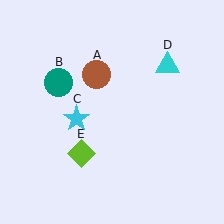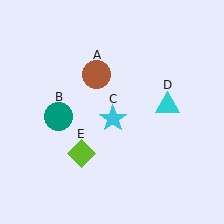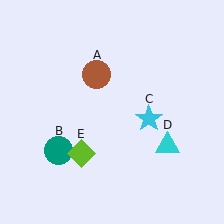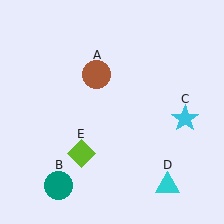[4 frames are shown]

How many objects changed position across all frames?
3 objects changed position: teal circle (object B), cyan star (object C), cyan triangle (object D).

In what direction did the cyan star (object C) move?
The cyan star (object C) moved right.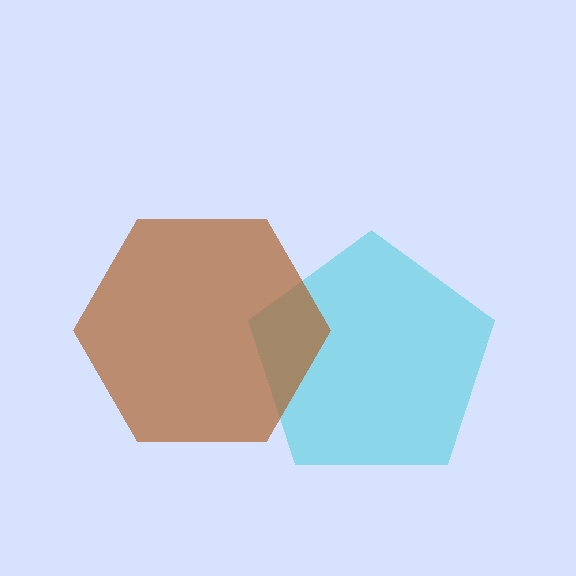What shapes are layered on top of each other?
The layered shapes are: a cyan pentagon, a brown hexagon.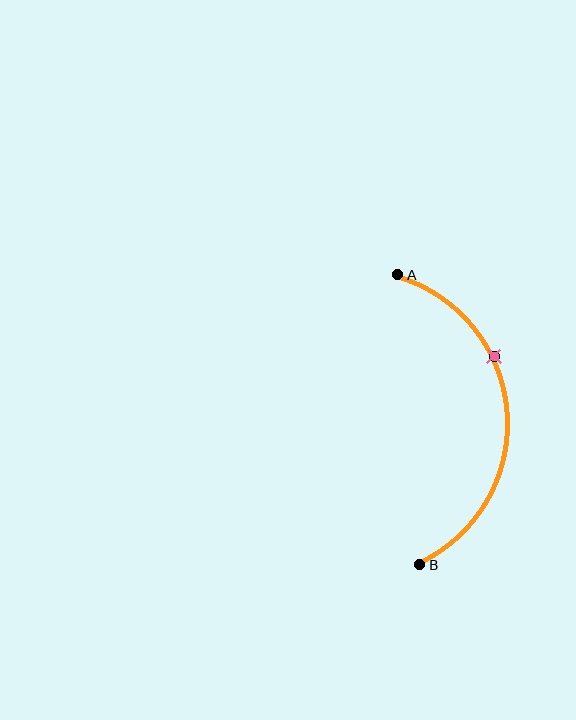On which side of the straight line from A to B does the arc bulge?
The arc bulges to the right of the straight line connecting A and B.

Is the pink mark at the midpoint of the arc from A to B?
No. The pink mark lies on the arc but is closer to endpoint A. The arc midpoint would be at the point on the curve equidistant along the arc from both A and B.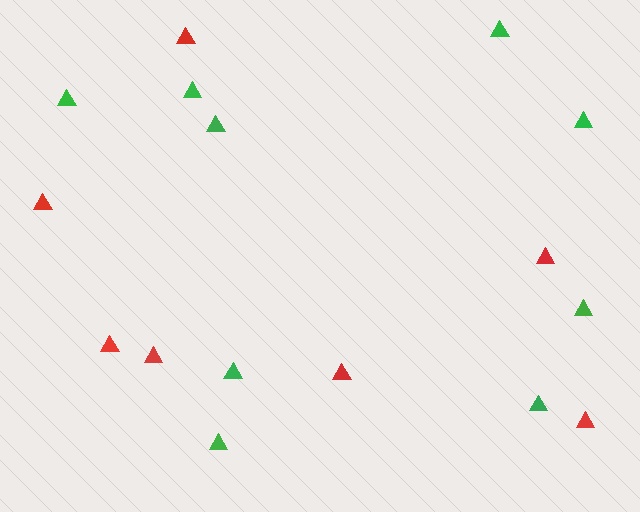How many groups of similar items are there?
There are 2 groups: one group of red triangles (7) and one group of green triangles (9).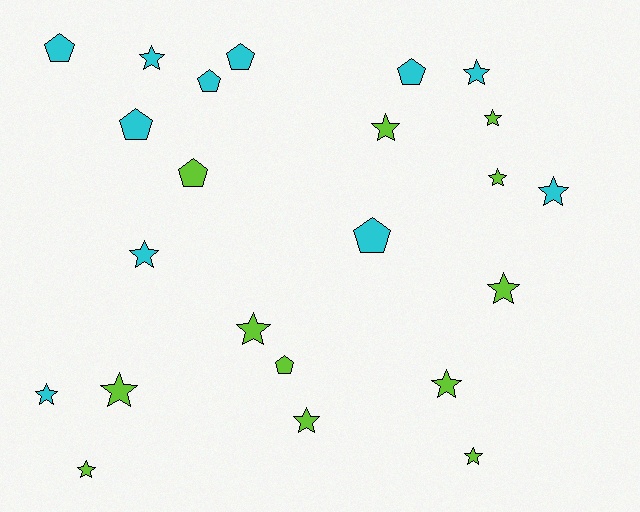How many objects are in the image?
There are 23 objects.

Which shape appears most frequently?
Star, with 15 objects.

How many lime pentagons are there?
There are 2 lime pentagons.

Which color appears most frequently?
Lime, with 12 objects.